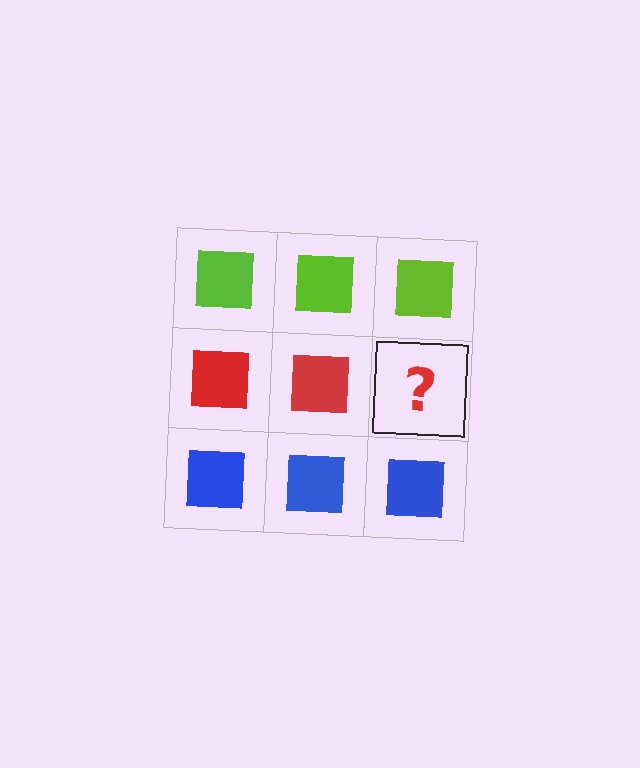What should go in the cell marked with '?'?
The missing cell should contain a red square.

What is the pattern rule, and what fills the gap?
The rule is that each row has a consistent color. The gap should be filled with a red square.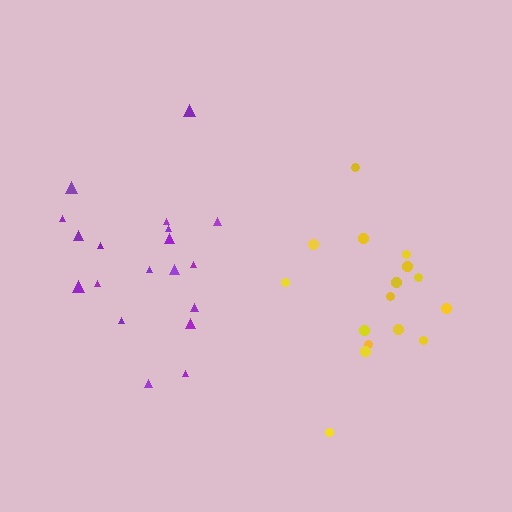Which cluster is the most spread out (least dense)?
Yellow.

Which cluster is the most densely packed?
Purple.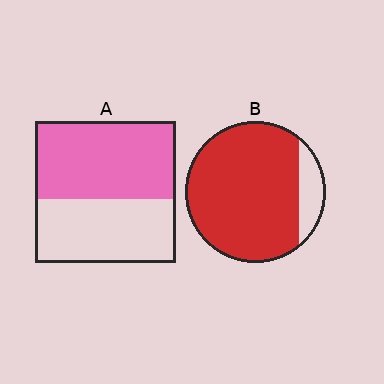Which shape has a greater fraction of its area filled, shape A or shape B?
Shape B.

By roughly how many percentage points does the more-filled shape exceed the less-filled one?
By roughly 30 percentage points (B over A).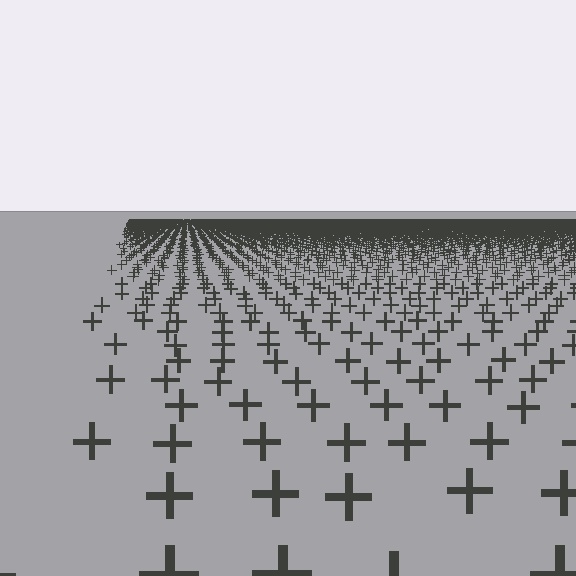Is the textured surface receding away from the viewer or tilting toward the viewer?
The surface is receding away from the viewer. Texture elements get smaller and denser toward the top.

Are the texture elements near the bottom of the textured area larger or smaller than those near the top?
Larger. Near the bottom, elements are closer to the viewer and appear at a bigger on-screen size.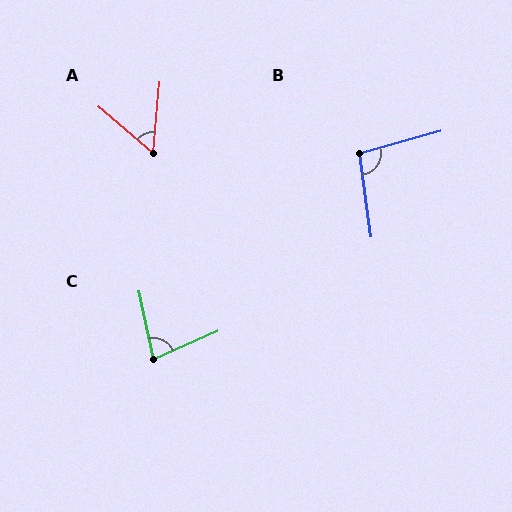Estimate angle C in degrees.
Approximately 78 degrees.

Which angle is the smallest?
A, at approximately 55 degrees.